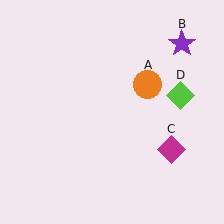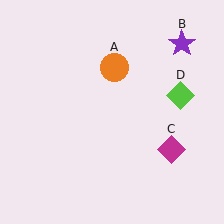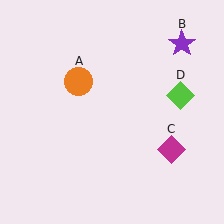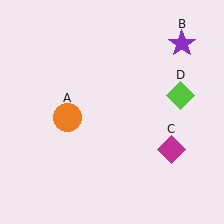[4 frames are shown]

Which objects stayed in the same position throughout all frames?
Purple star (object B) and magenta diamond (object C) and lime diamond (object D) remained stationary.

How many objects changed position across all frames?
1 object changed position: orange circle (object A).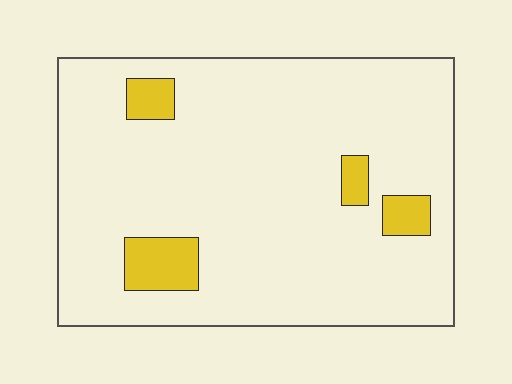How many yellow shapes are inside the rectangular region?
4.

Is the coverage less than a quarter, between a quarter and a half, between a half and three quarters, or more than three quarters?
Less than a quarter.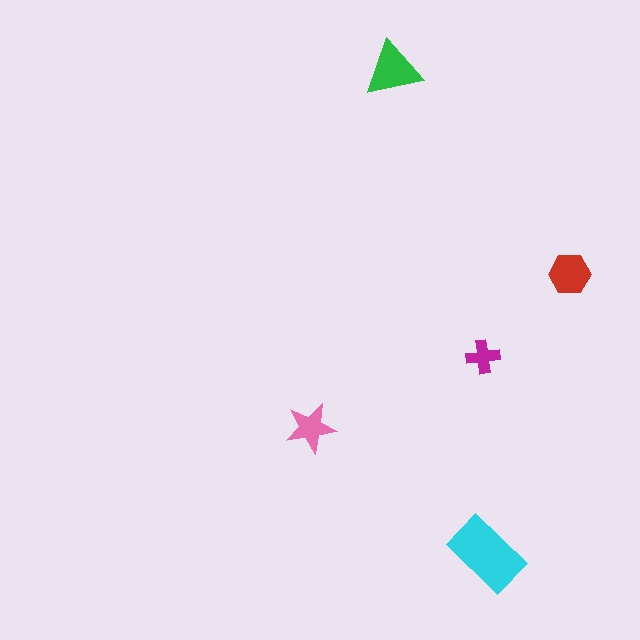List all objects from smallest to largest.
The magenta cross, the pink star, the red hexagon, the green triangle, the cyan rectangle.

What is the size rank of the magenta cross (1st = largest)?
5th.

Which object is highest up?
The green triangle is topmost.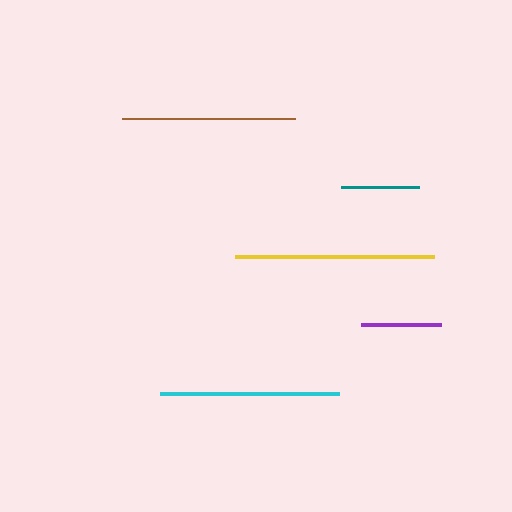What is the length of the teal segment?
The teal segment is approximately 77 pixels long.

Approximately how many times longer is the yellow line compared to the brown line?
The yellow line is approximately 1.2 times the length of the brown line.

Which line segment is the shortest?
The teal line is the shortest at approximately 77 pixels.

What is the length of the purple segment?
The purple segment is approximately 80 pixels long.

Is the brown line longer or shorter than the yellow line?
The yellow line is longer than the brown line.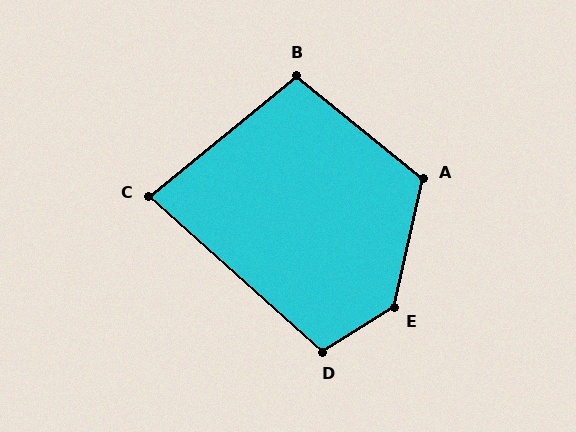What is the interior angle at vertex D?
Approximately 106 degrees (obtuse).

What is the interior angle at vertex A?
Approximately 116 degrees (obtuse).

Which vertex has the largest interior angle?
E, at approximately 134 degrees.